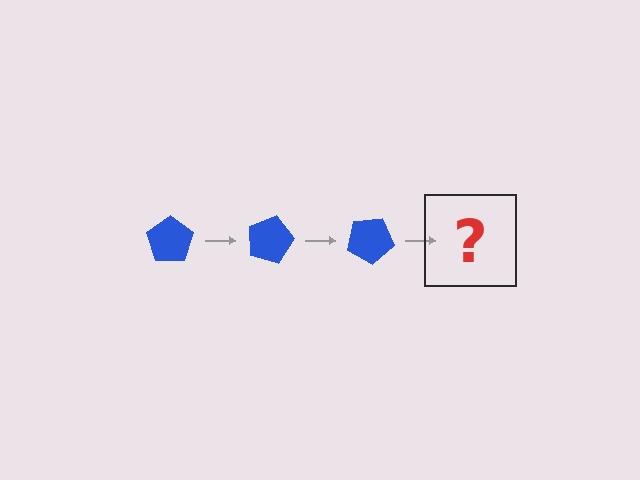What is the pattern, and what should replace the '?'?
The pattern is that the pentagon rotates 15 degrees each step. The '?' should be a blue pentagon rotated 45 degrees.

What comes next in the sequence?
The next element should be a blue pentagon rotated 45 degrees.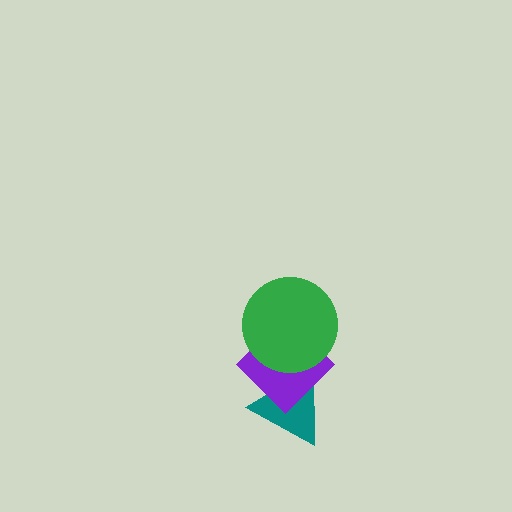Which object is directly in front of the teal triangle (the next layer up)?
The purple diamond is directly in front of the teal triangle.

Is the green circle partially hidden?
No, no other shape covers it.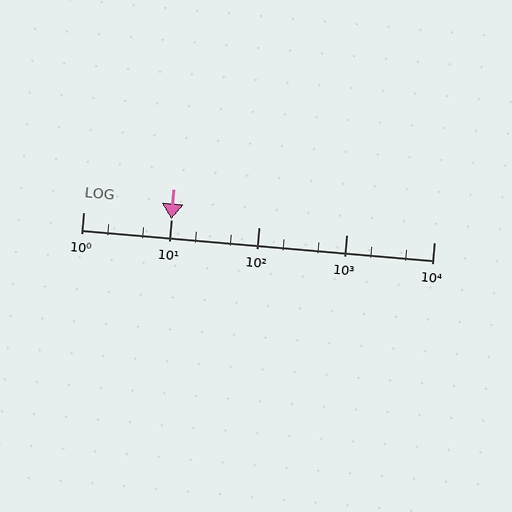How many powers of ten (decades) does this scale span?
The scale spans 4 decades, from 1 to 10000.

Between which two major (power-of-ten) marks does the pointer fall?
The pointer is between 10 and 100.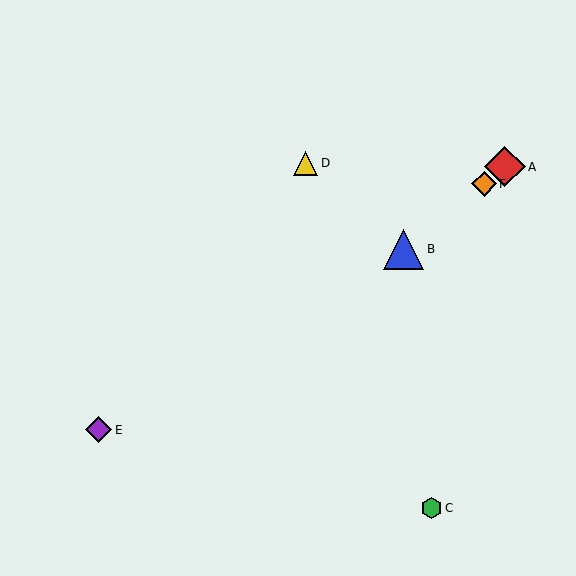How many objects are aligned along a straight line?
3 objects (A, B, F) are aligned along a straight line.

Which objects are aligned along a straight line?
Objects A, B, F are aligned along a straight line.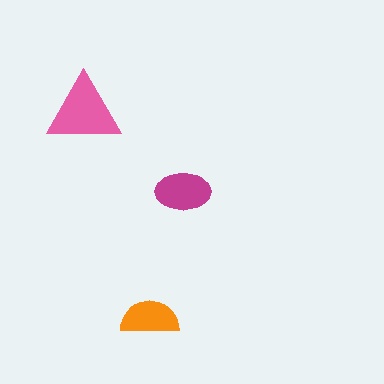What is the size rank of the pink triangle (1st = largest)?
1st.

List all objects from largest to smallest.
The pink triangle, the magenta ellipse, the orange semicircle.